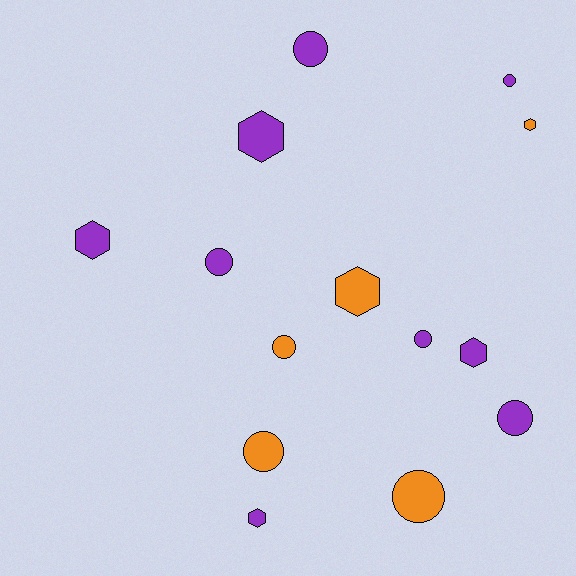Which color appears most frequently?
Purple, with 9 objects.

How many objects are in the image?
There are 14 objects.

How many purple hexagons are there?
There are 4 purple hexagons.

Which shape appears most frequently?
Circle, with 8 objects.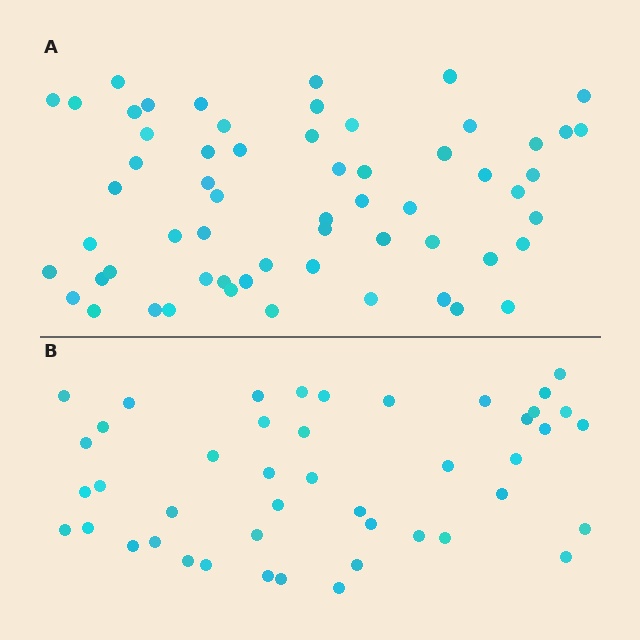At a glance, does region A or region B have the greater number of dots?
Region A (the top region) has more dots.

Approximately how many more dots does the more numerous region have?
Region A has approximately 15 more dots than region B.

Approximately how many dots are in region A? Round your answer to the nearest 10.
About 60 dots.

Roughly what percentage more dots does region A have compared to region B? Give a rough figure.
About 35% more.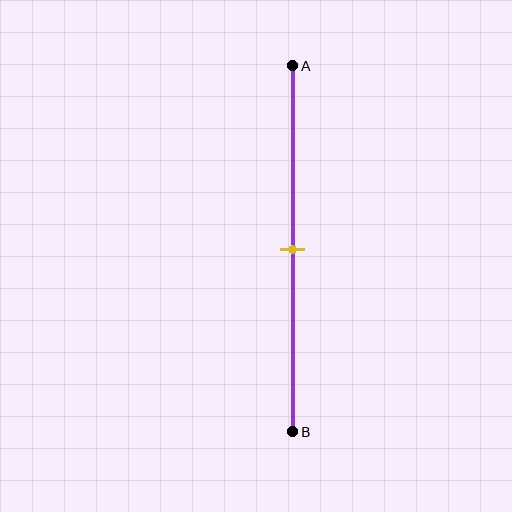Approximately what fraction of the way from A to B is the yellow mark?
The yellow mark is approximately 50% of the way from A to B.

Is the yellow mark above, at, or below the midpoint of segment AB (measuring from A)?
The yellow mark is approximately at the midpoint of segment AB.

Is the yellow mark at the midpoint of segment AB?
Yes, the mark is approximately at the midpoint.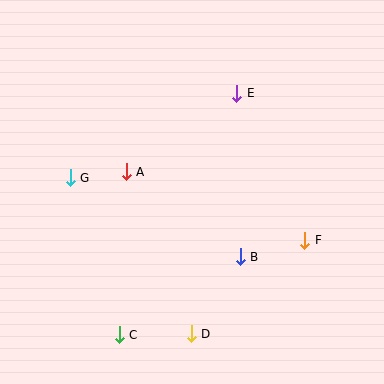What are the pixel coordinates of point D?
Point D is at (191, 334).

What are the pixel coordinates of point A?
Point A is at (126, 172).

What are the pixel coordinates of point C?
Point C is at (119, 335).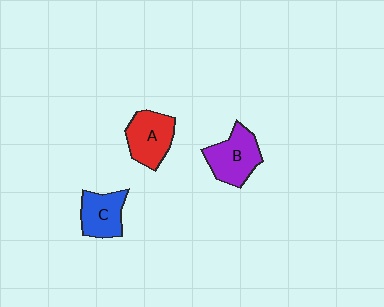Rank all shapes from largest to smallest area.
From largest to smallest: B (purple), A (red), C (blue).